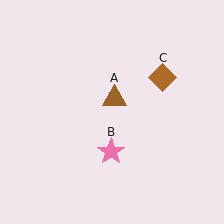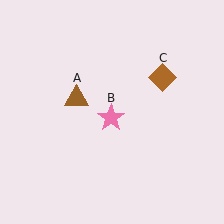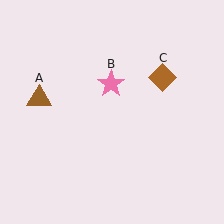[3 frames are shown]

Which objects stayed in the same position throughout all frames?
Brown diamond (object C) remained stationary.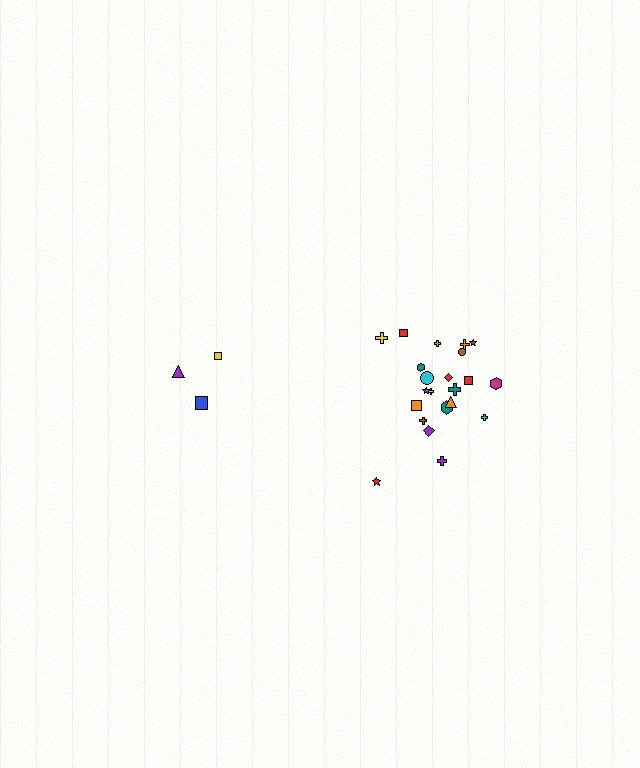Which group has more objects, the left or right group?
The right group.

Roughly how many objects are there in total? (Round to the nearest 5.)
Roughly 25 objects in total.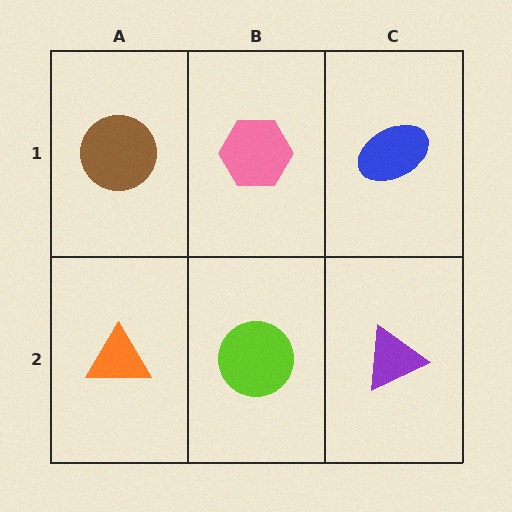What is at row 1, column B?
A pink hexagon.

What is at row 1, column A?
A brown circle.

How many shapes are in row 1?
3 shapes.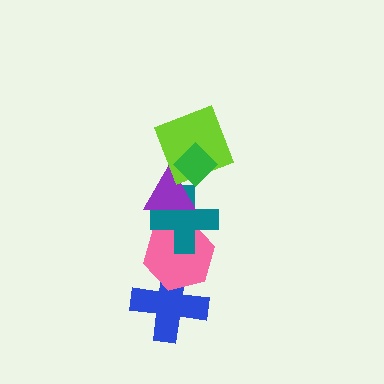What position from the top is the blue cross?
The blue cross is 6th from the top.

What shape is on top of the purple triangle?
The lime square is on top of the purple triangle.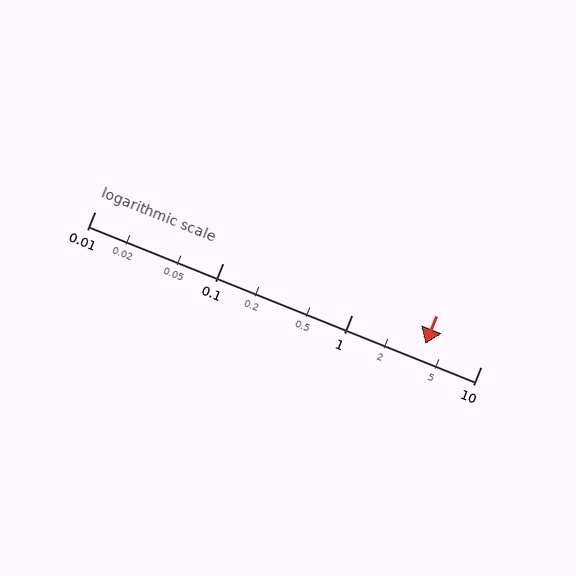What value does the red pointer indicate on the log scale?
The pointer indicates approximately 3.7.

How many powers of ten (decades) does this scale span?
The scale spans 3 decades, from 0.01 to 10.